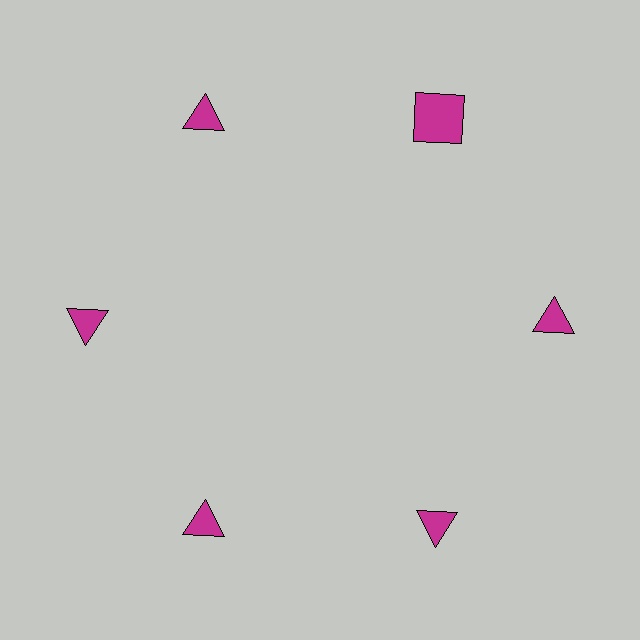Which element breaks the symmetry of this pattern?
The magenta square at roughly the 1 o'clock position breaks the symmetry. All other shapes are magenta triangles.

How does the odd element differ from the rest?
It has a different shape: square instead of triangle.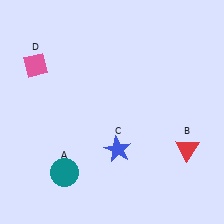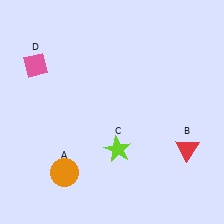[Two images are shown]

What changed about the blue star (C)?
In Image 1, C is blue. In Image 2, it changed to lime.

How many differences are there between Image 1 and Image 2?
There are 2 differences between the two images.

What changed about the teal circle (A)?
In Image 1, A is teal. In Image 2, it changed to orange.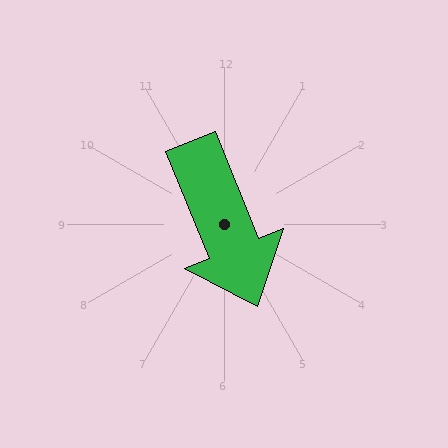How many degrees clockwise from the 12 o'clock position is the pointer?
Approximately 158 degrees.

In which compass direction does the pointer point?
South.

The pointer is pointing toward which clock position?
Roughly 5 o'clock.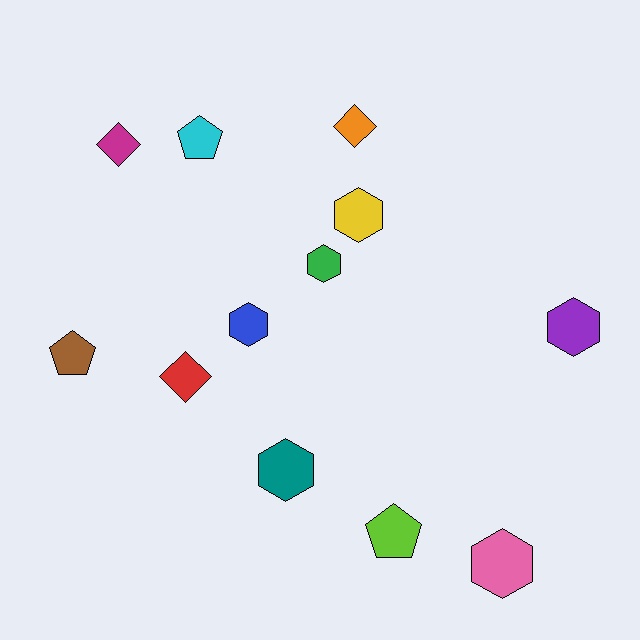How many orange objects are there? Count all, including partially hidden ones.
There is 1 orange object.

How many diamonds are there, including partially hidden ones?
There are 3 diamonds.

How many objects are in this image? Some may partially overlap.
There are 12 objects.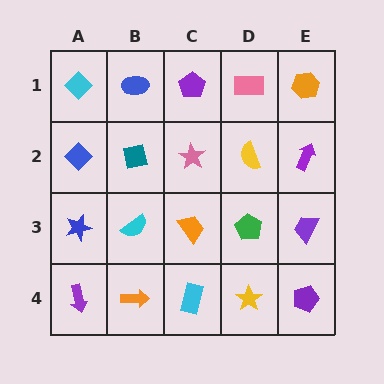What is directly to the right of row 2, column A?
A teal square.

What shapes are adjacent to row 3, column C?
A pink star (row 2, column C), a cyan rectangle (row 4, column C), a cyan semicircle (row 3, column B), a green pentagon (row 3, column D).